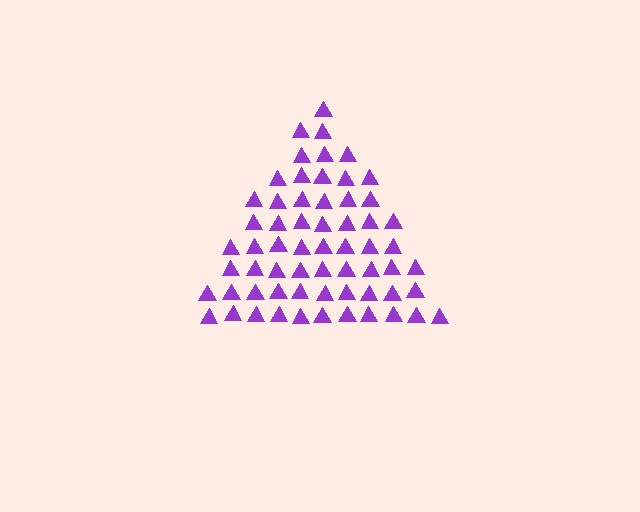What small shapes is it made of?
It is made of small triangles.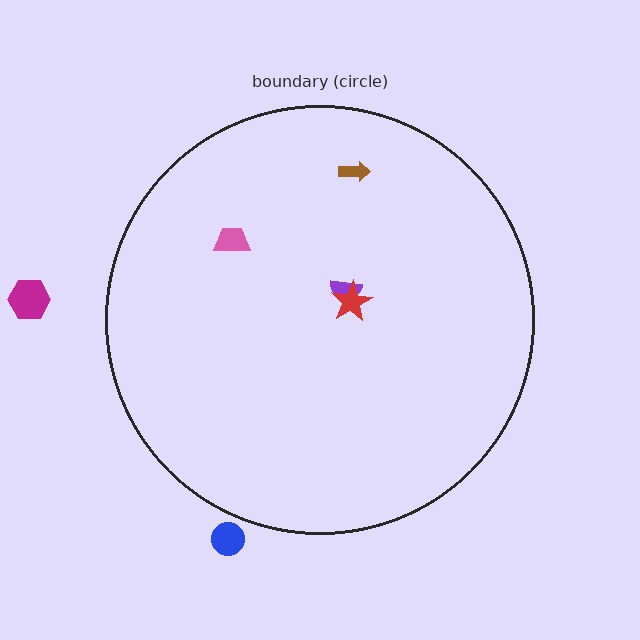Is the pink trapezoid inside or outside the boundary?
Inside.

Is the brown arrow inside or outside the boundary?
Inside.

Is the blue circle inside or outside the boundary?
Outside.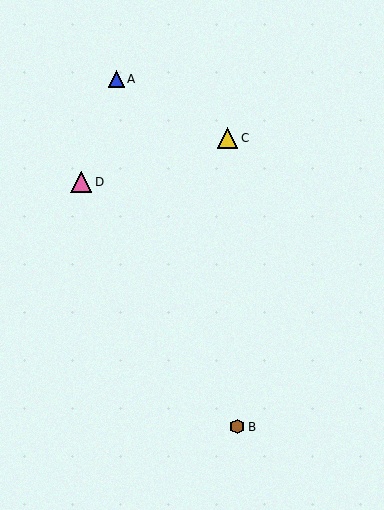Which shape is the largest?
The yellow triangle (labeled C) is the largest.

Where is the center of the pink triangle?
The center of the pink triangle is at (81, 182).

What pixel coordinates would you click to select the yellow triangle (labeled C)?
Click at (228, 138) to select the yellow triangle C.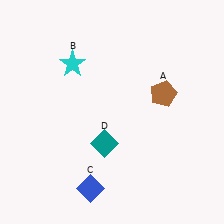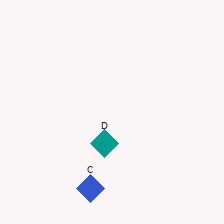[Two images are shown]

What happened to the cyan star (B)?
The cyan star (B) was removed in Image 2. It was in the top-left area of Image 1.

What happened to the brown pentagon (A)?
The brown pentagon (A) was removed in Image 2. It was in the top-right area of Image 1.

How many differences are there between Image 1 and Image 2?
There are 2 differences between the two images.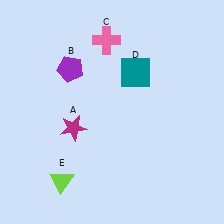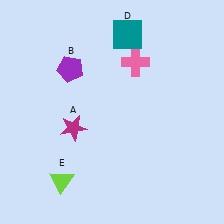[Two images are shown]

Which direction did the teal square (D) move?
The teal square (D) moved up.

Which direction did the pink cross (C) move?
The pink cross (C) moved right.